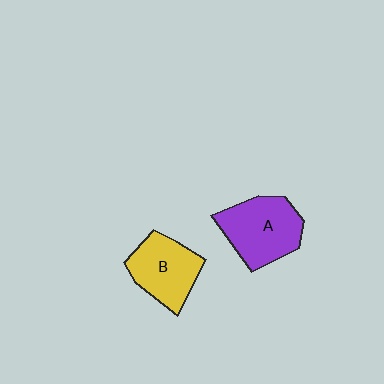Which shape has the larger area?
Shape A (purple).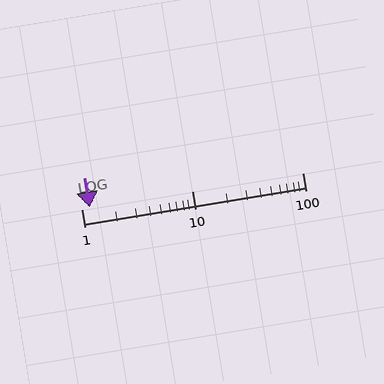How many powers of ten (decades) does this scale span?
The scale spans 2 decades, from 1 to 100.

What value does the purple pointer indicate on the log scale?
The pointer indicates approximately 1.2.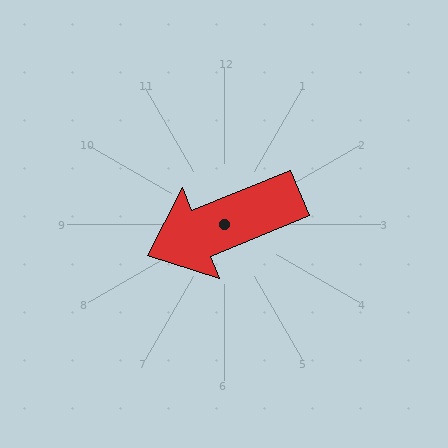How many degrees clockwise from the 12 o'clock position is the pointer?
Approximately 248 degrees.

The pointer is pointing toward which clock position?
Roughly 8 o'clock.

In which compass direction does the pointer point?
West.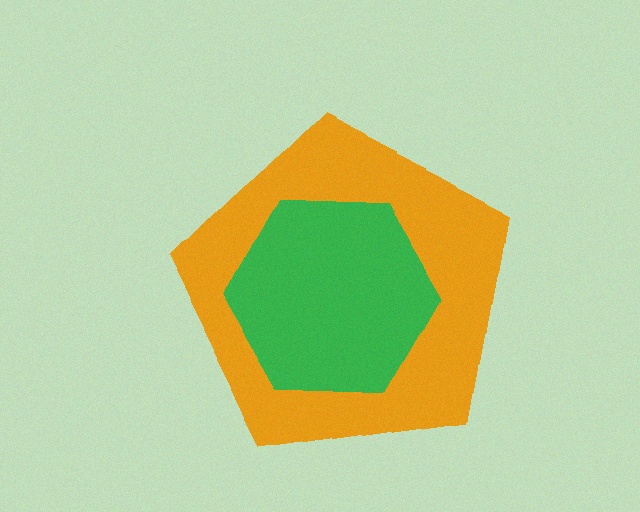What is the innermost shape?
The green hexagon.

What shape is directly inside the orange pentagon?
The green hexagon.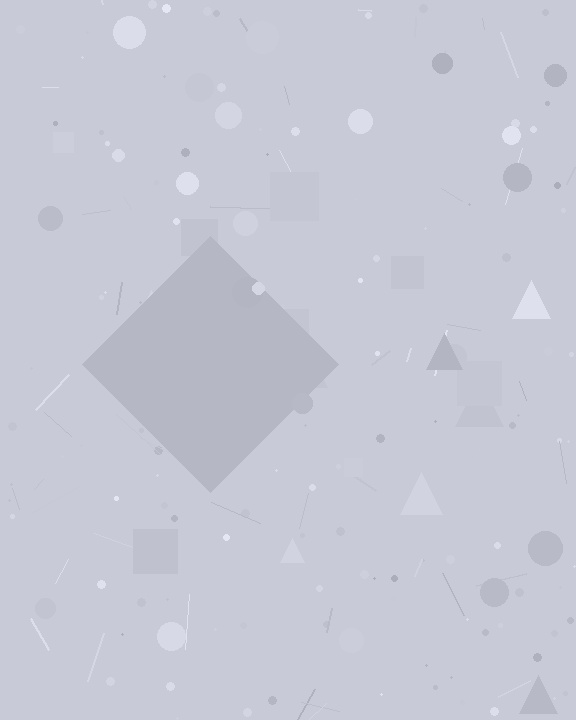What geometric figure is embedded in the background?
A diamond is embedded in the background.